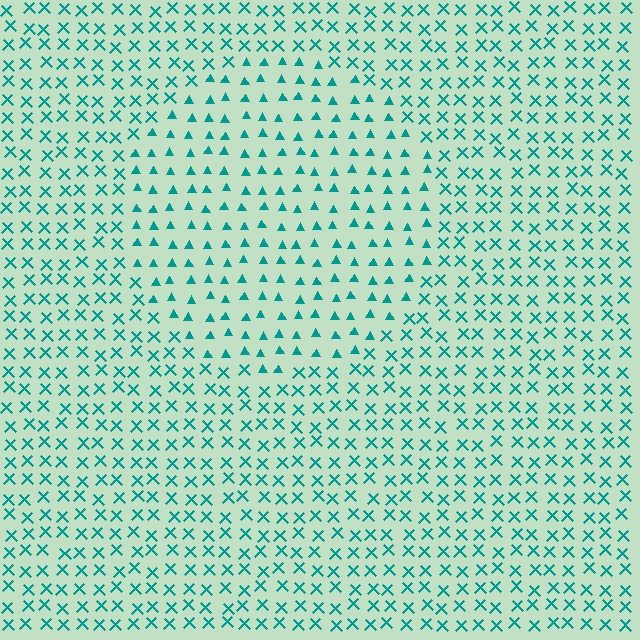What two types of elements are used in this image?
The image uses triangles inside the circle region and X marks outside it.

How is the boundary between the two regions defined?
The boundary is defined by a change in element shape: triangles inside vs. X marks outside. All elements share the same color and spacing.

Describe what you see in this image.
The image is filled with small teal elements arranged in a uniform grid. A circle-shaped region contains triangles, while the surrounding area contains X marks. The boundary is defined purely by the change in element shape.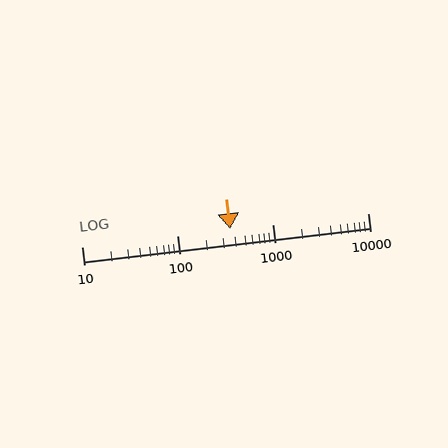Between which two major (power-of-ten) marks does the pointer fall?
The pointer is between 100 and 1000.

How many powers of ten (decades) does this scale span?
The scale spans 3 decades, from 10 to 10000.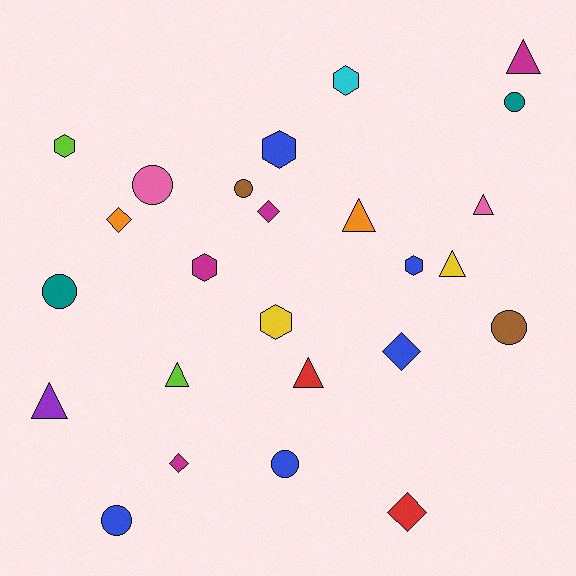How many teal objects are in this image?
There are 2 teal objects.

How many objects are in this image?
There are 25 objects.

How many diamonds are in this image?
There are 5 diamonds.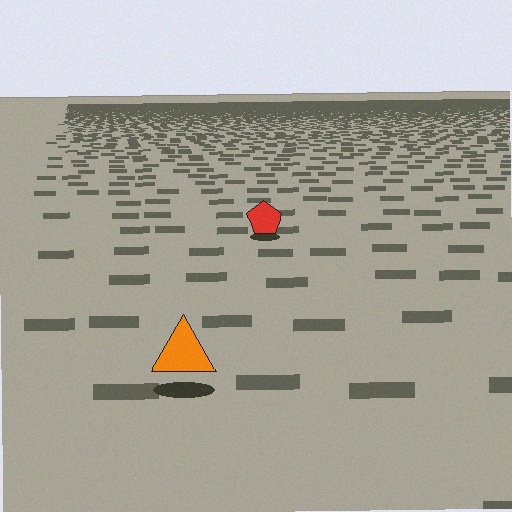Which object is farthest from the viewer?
The red pentagon is farthest from the viewer. It appears smaller and the ground texture around it is denser.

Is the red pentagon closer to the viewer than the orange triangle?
No. The orange triangle is closer — you can tell from the texture gradient: the ground texture is coarser near it.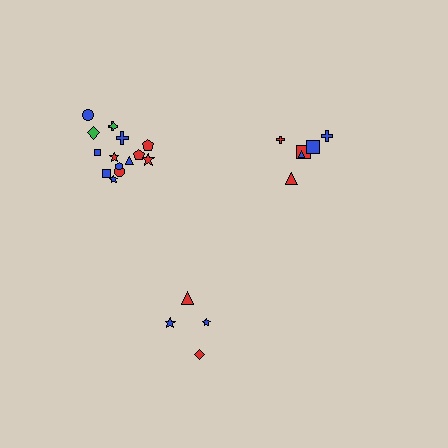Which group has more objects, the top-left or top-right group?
The top-left group.